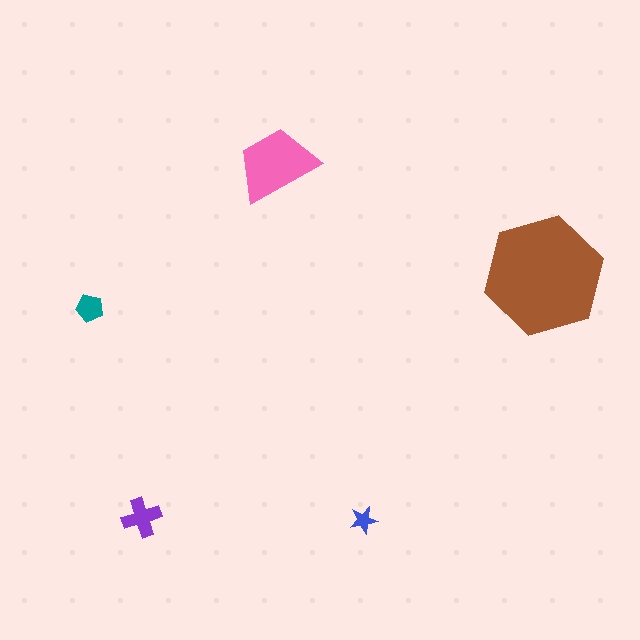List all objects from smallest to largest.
The blue star, the teal pentagon, the purple cross, the pink trapezoid, the brown hexagon.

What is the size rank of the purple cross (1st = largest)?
3rd.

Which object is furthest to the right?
The brown hexagon is rightmost.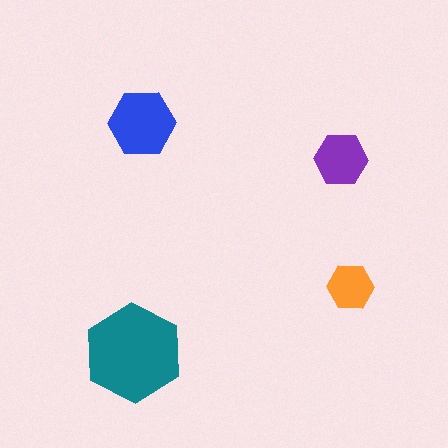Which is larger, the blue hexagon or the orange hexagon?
The blue one.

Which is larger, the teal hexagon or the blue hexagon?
The teal one.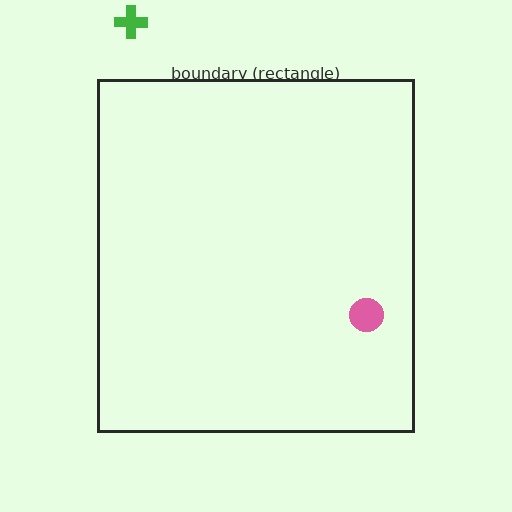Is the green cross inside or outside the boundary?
Outside.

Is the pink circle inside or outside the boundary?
Inside.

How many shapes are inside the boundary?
1 inside, 1 outside.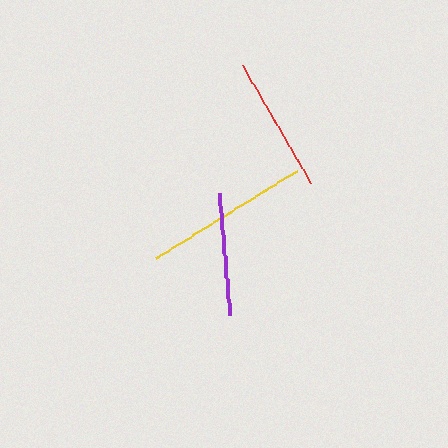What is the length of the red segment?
The red segment is approximately 136 pixels long.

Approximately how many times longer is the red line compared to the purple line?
The red line is approximately 1.1 times the length of the purple line.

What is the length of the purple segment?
The purple segment is approximately 122 pixels long.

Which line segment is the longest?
The yellow line is the longest at approximately 166 pixels.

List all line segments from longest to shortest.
From longest to shortest: yellow, red, purple.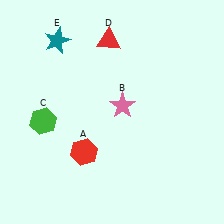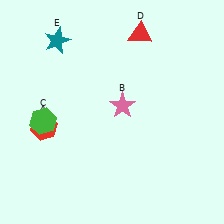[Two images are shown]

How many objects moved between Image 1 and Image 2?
2 objects moved between the two images.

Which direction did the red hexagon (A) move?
The red hexagon (A) moved left.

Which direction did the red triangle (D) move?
The red triangle (D) moved right.